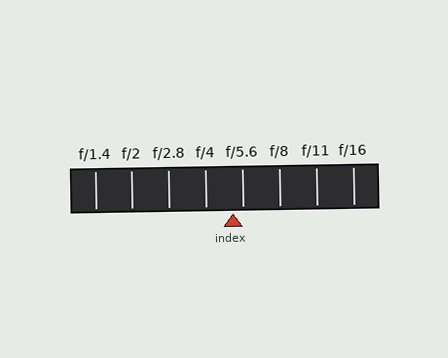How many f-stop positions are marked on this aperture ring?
There are 8 f-stop positions marked.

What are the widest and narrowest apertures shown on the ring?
The widest aperture shown is f/1.4 and the narrowest is f/16.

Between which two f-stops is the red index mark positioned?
The index mark is between f/4 and f/5.6.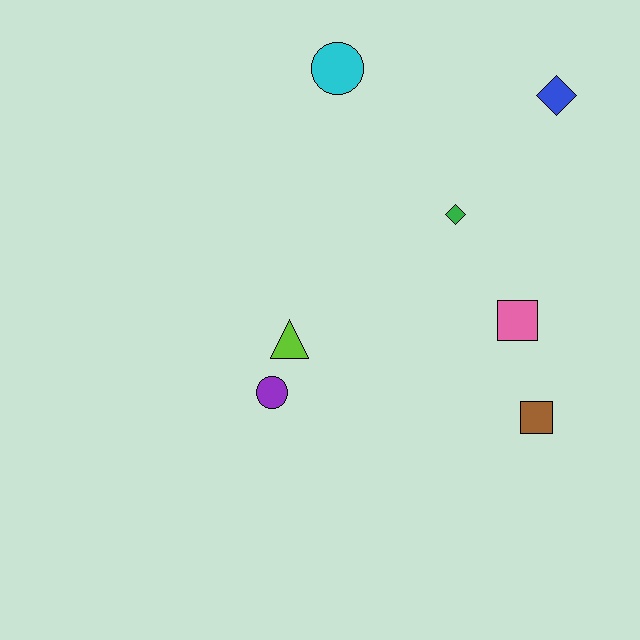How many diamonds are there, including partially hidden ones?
There are 2 diamonds.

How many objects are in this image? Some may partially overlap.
There are 7 objects.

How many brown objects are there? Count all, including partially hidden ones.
There is 1 brown object.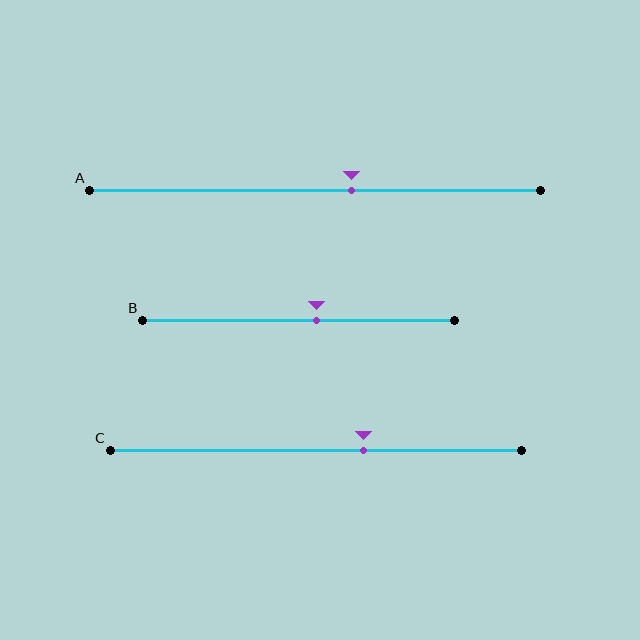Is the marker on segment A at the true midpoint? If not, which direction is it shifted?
No, the marker on segment A is shifted to the right by about 8% of the segment length.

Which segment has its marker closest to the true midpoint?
Segment B has its marker closest to the true midpoint.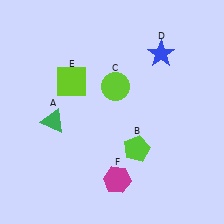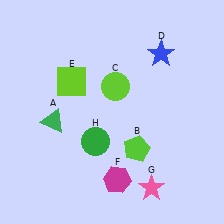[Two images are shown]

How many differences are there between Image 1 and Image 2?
There are 2 differences between the two images.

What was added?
A pink star (G), a green circle (H) were added in Image 2.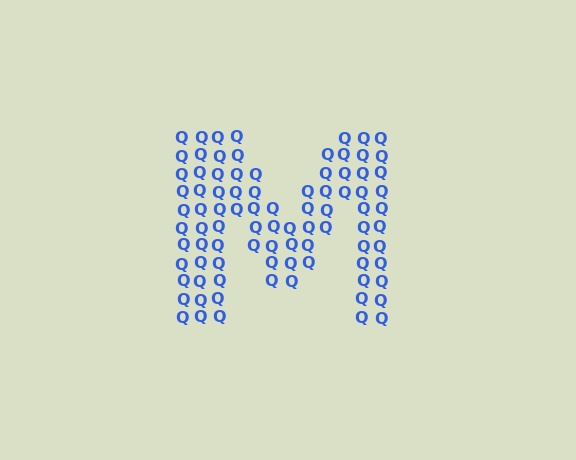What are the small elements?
The small elements are letter Q's.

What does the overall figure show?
The overall figure shows the letter M.